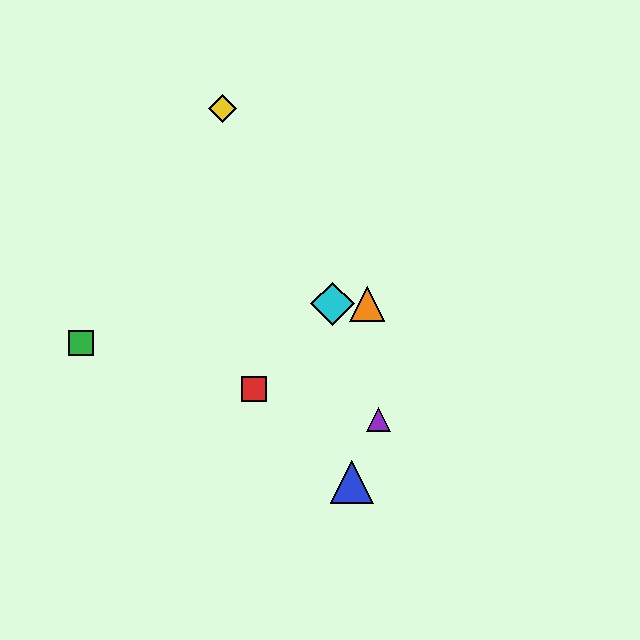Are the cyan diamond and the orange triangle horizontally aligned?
Yes, both are at y≈304.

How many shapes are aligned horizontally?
2 shapes (the orange triangle, the cyan diamond) are aligned horizontally.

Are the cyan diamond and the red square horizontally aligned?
No, the cyan diamond is at y≈304 and the red square is at y≈389.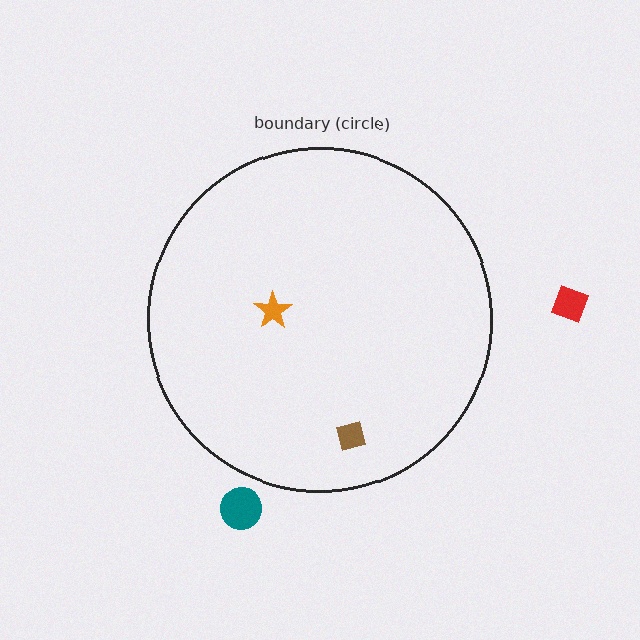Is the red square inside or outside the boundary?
Outside.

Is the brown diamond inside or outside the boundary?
Inside.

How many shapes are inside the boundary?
2 inside, 2 outside.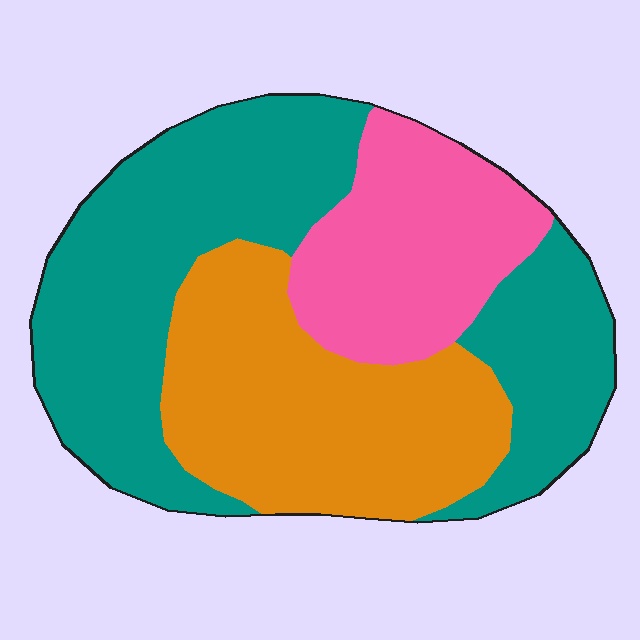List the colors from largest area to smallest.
From largest to smallest: teal, orange, pink.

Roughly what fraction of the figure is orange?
Orange takes up about one third (1/3) of the figure.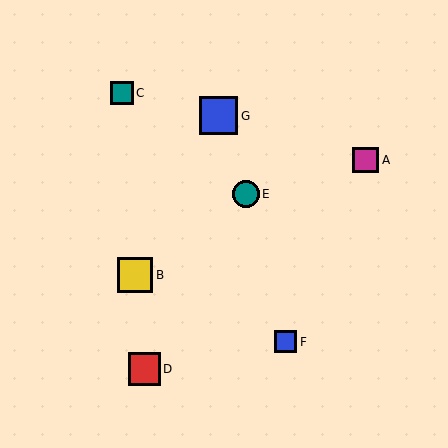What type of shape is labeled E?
Shape E is a teal circle.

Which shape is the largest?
The blue square (labeled G) is the largest.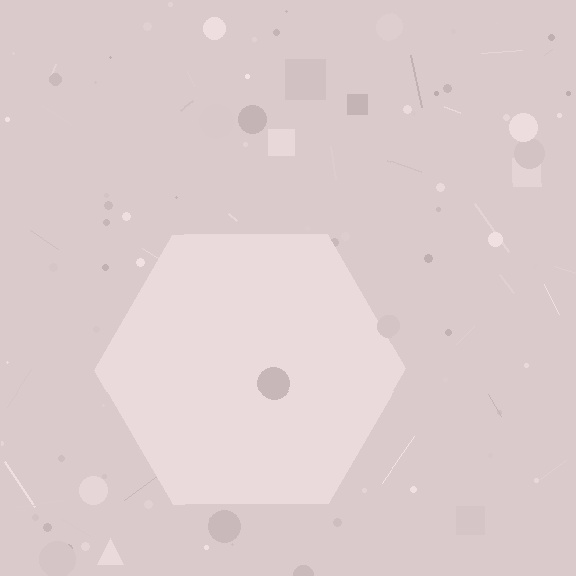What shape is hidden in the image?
A hexagon is hidden in the image.